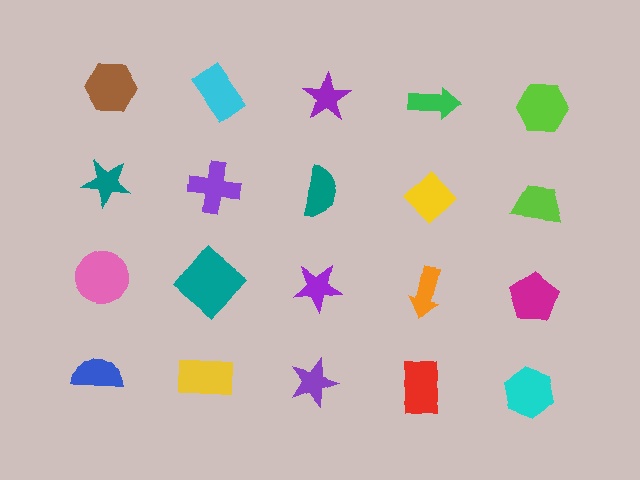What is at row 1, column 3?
A purple star.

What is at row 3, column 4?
An orange arrow.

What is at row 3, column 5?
A magenta pentagon.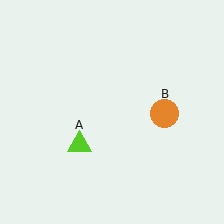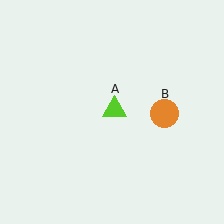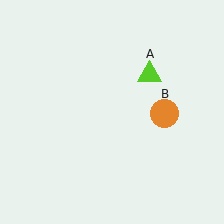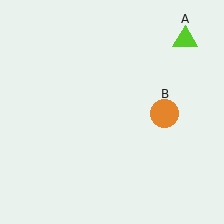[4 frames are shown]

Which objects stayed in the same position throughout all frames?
Orange circle (object B) remained stationary.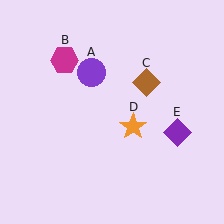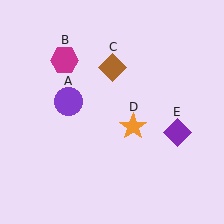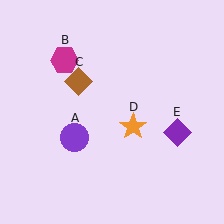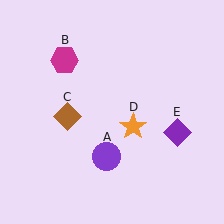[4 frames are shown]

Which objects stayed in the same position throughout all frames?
Magenta hexagon (object B) and orange star (object D) and purple diamond (object E) remained stationary.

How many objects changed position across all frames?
2 objects changed position: purple circle (object A), brown diamond (object C).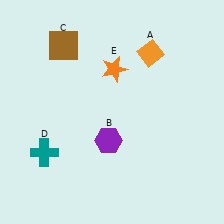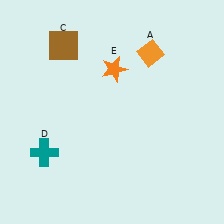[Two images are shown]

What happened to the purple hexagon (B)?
The purple hexagon (B) was removed in Image 2. It was in the bottom-left area of Image 1.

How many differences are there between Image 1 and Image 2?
There is 1 difference between the two images.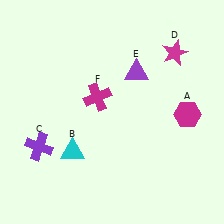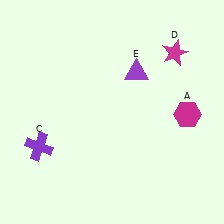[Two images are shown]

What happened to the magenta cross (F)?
The magenta cross (F) was removed in Image 2. It was in the top-left area of Image 1.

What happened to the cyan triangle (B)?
The cyan triangle (B) was removed in Image 2. It was in the bottom-left area of Image 1.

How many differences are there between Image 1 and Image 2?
There are 2 differences between the two images.